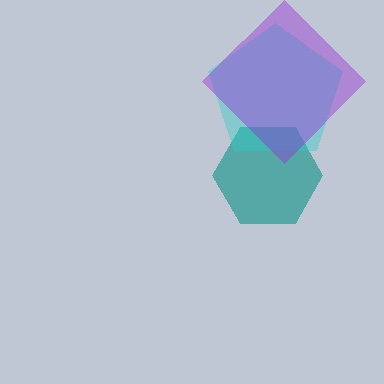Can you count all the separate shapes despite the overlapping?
Yes, there are 3 separate shapes.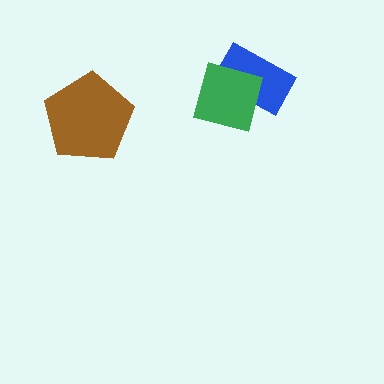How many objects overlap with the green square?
1 object overlaps with the green square.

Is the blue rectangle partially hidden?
Yes, it is partially covered by another shape.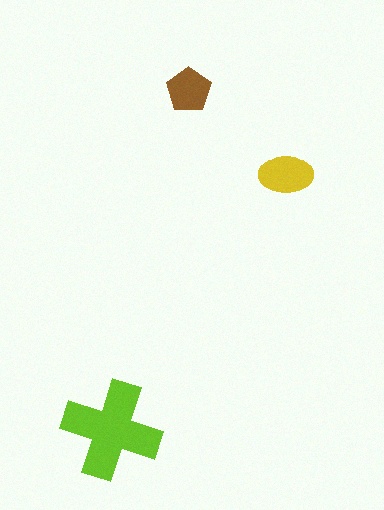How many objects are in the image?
There are 3 objects in the image.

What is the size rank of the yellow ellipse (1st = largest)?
2nd.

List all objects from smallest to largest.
The brown pentagon, the yellow ellipse, the lime cross.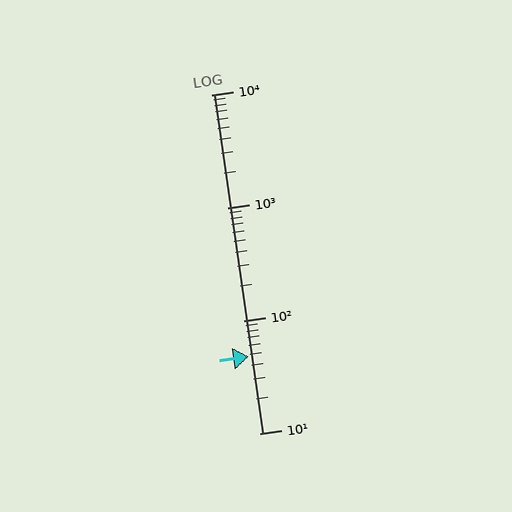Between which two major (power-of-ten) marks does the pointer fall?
The pointer is between 10 and 100.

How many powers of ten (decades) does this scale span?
The scale spans 3 decades, from 10 to 10000.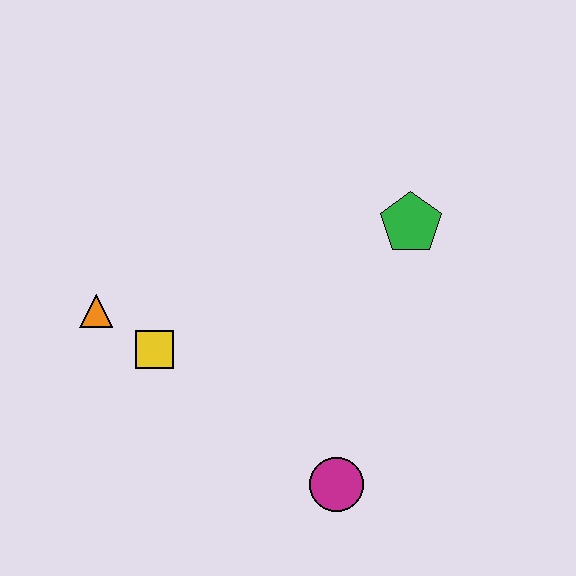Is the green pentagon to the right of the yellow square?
Yes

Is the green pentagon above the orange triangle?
Yes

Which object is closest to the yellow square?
The orange triangle is closest to the yellow square.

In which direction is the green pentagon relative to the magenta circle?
The green pentagon is above the magenta circle.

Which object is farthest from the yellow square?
The green pentagon is farthest from the yellow square.